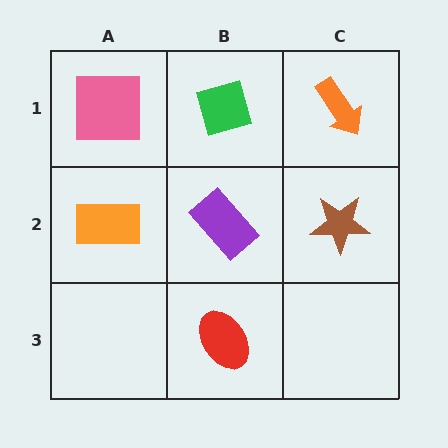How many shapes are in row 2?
3 shapes.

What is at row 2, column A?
An orange rectangle.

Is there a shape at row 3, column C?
No, that cell is empty.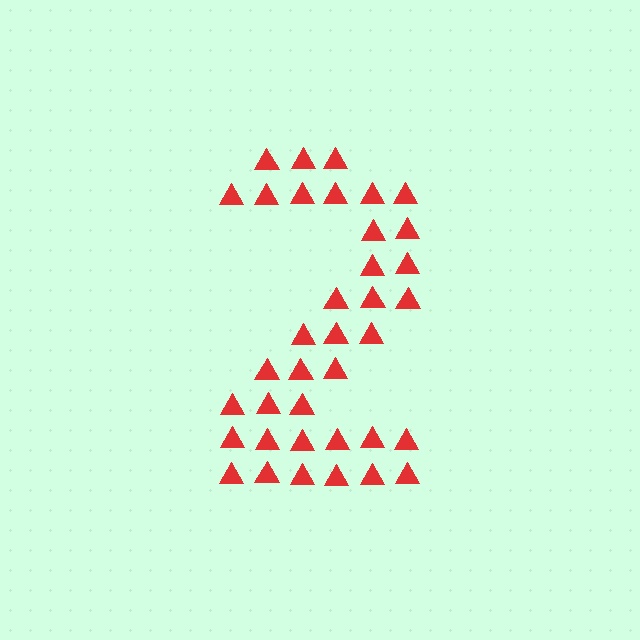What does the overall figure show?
The overall figure shows the digit 2.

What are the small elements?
The small elements are triangles.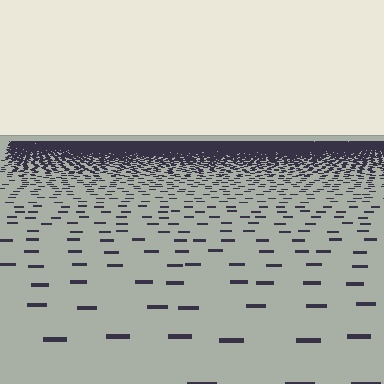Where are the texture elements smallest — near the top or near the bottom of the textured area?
Near the top.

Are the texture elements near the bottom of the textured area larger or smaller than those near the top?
Larger. Near the bottom, elements are closer to the viewer and appear at a bigger on-screen size.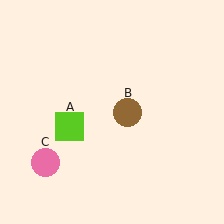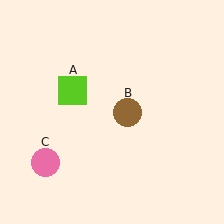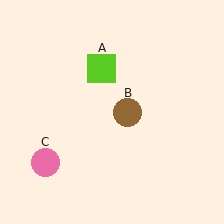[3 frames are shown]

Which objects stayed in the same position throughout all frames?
Brown circle (object B) and pink circle (object C) remained stationary.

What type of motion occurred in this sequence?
The lime square (object A) rotated clockwise around the center of the scene.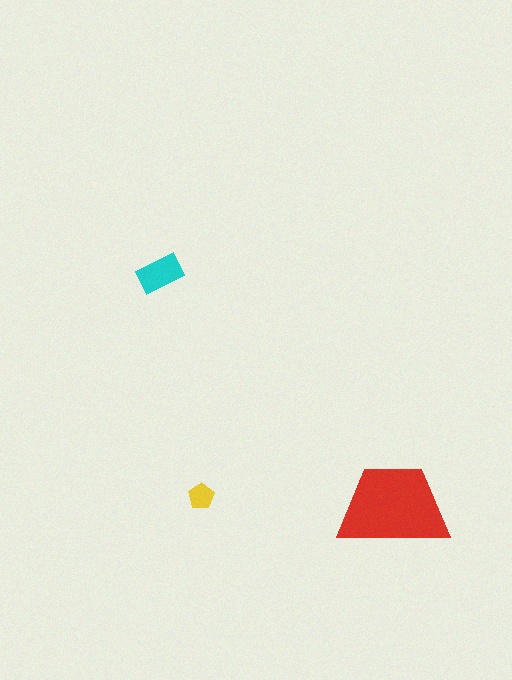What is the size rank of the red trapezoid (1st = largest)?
1st.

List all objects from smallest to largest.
The yellow pentagon, the cyan rectangle, the red trapezoid.